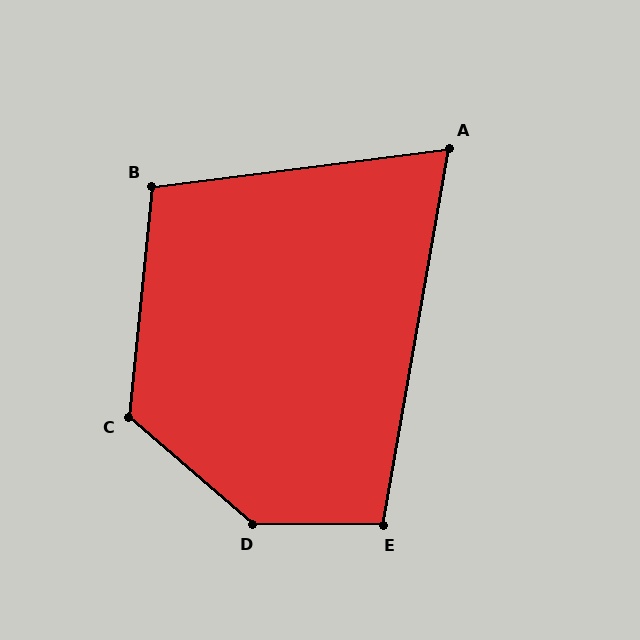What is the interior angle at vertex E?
Approximately 99 degrees (obtuse).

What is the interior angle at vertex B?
Approximately 103 degrees (obtuse).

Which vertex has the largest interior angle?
D, at approximately 140 degrees.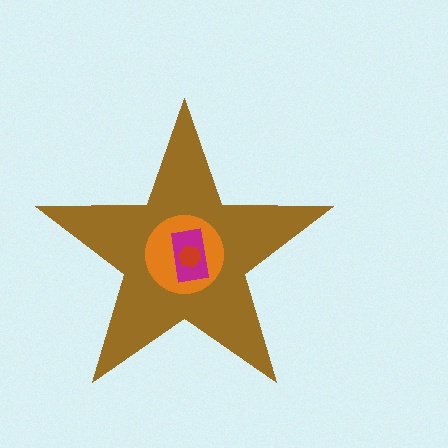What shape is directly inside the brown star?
The orange circle.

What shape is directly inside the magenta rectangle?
The red hexagon.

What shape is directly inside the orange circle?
The magenta rectangle.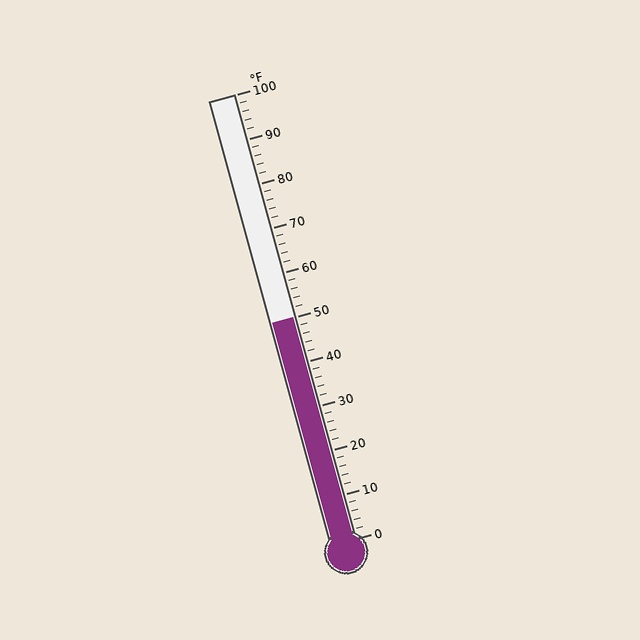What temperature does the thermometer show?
The thermometer shows approximately 50°F.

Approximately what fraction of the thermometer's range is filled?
The thermometer is filled to approximately 50% of its range.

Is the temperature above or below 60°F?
The temperature is below 60°F.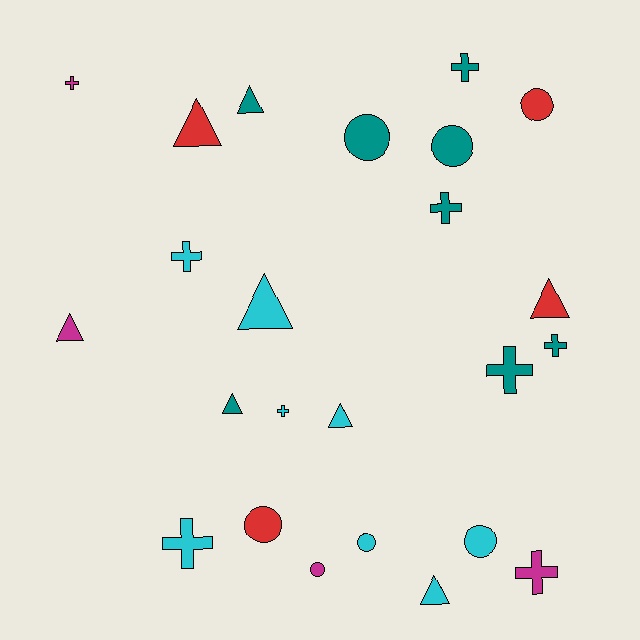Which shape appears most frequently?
Cross, with 9 objects.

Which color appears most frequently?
Cyan, with 8 objects.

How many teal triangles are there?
There are 2 teal triangles.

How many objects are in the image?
There are 24 objects.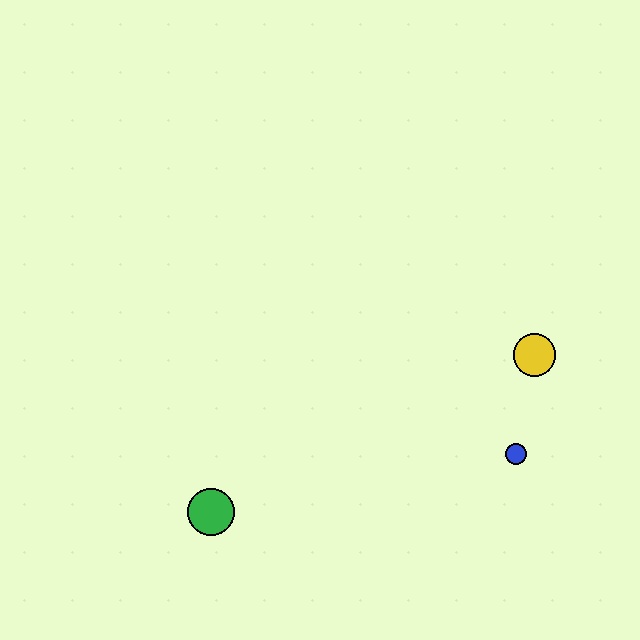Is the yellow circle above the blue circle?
Yes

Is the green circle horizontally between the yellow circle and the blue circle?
No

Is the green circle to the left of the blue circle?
Yes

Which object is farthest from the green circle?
The yellow circle is farthest from the green circle.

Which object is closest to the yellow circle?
The blue circle is closest to the yellow circle.